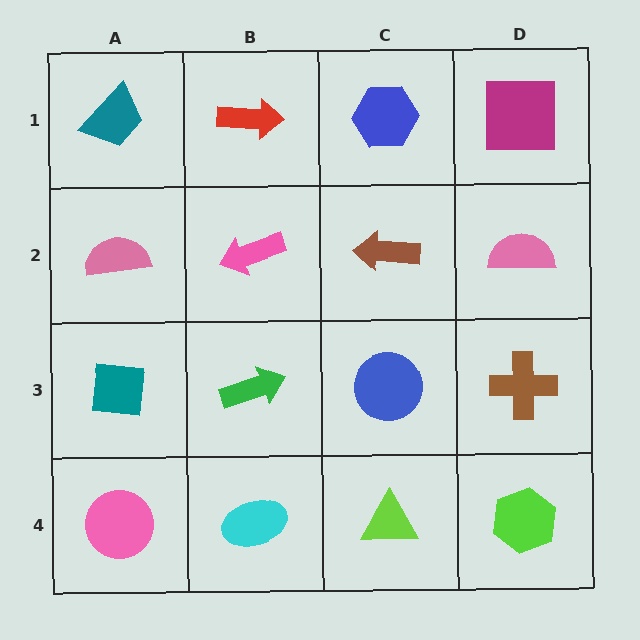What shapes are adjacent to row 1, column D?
A pink semicircle (row 2, column D), a blue hexagon (row 1, column C).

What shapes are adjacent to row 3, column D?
A pink semicircle (row 2, column D), a lime hexagon (row 4, column D), a blue circle (row 3, column C).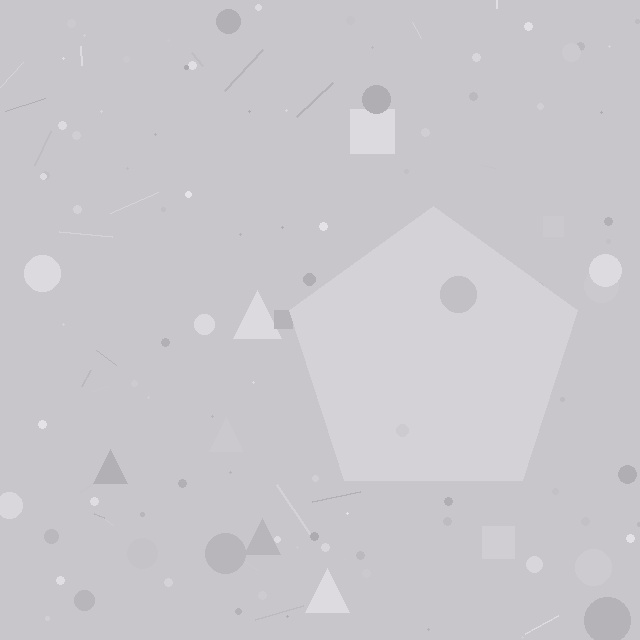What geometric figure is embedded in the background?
A pentagon is embedded in the background.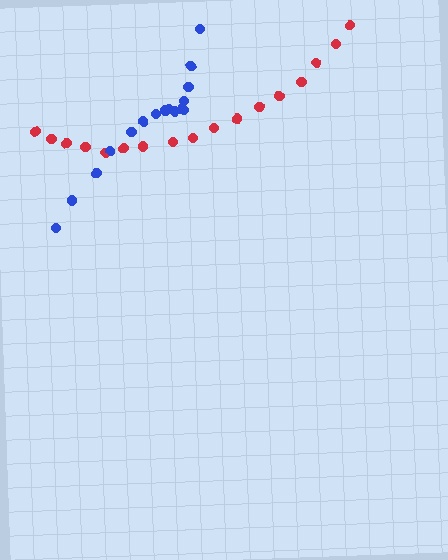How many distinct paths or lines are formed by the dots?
There are 2 distinct paths.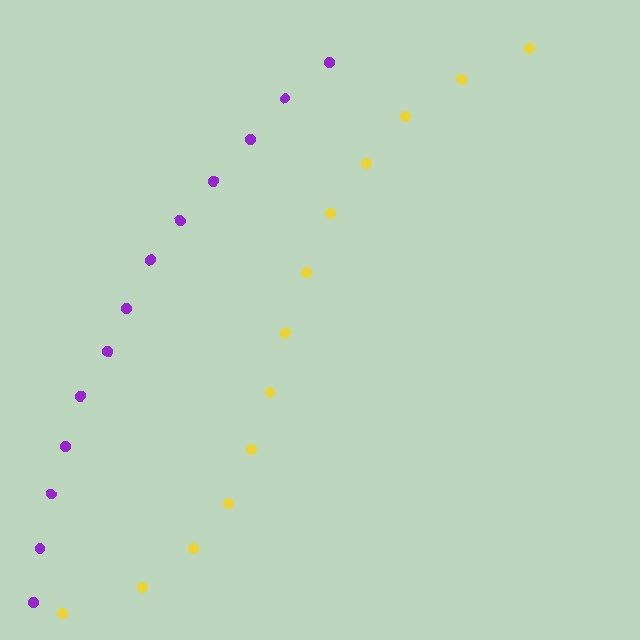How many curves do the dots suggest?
There are 2 distinct paths.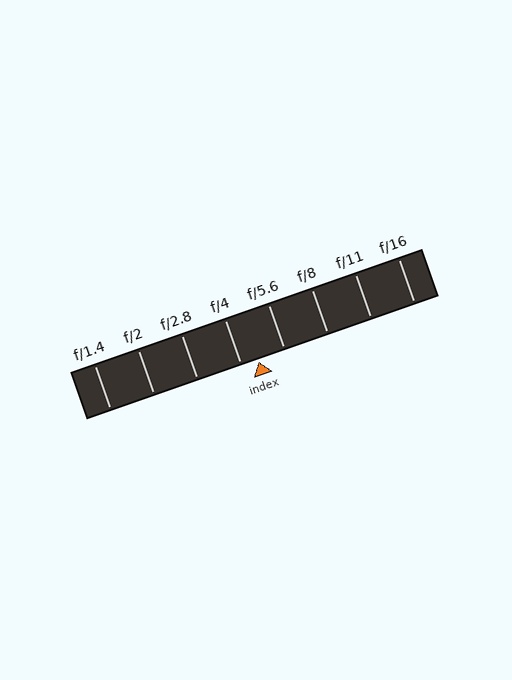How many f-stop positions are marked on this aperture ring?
There are 8 f-stop positions marked.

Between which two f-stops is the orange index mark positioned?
The index mark is between f/4 and f/5.6.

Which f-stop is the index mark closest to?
The index mark is closest to f/4.